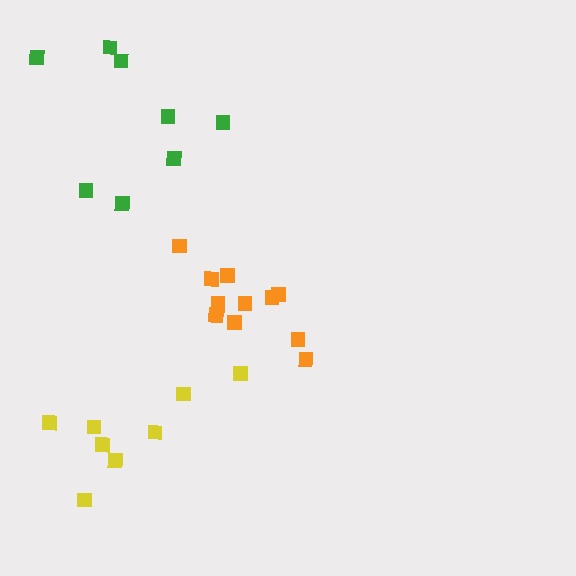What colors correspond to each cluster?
The clusters are colored: green, yellow, orange.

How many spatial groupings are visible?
There are 3 spatial groupings.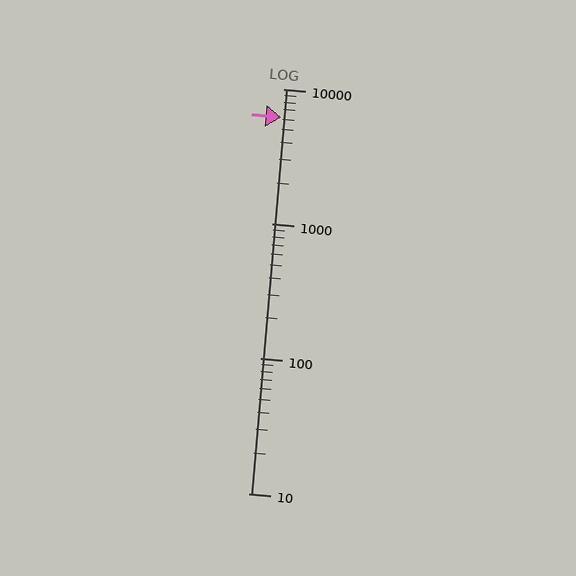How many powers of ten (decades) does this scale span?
The scale spans 3 decades, from 10 to 10000.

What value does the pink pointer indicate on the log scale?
The pointer indicates approximately 6200.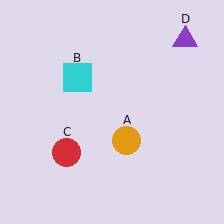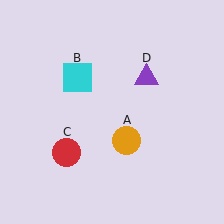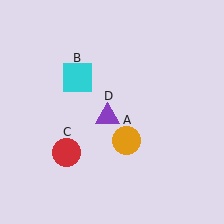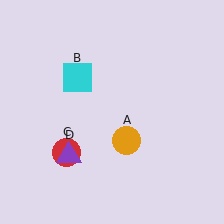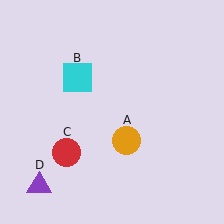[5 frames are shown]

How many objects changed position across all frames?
1 object changed position: purple triangle (object D).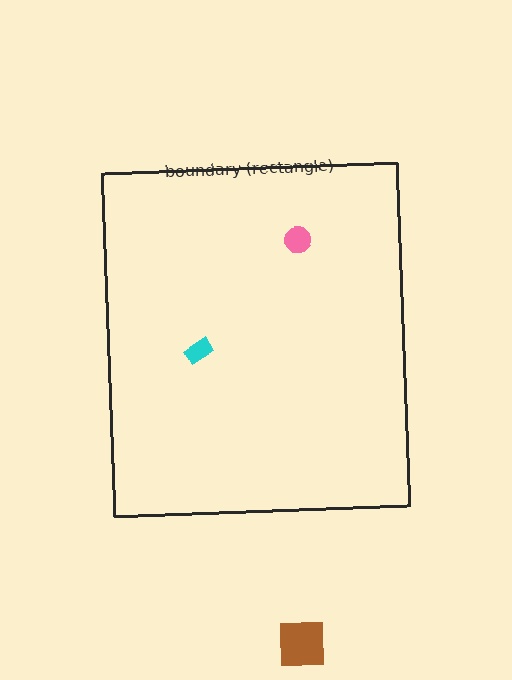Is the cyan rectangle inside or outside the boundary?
Inside.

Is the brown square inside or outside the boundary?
Outside.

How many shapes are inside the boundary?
2 inside, 1 outside.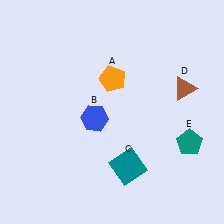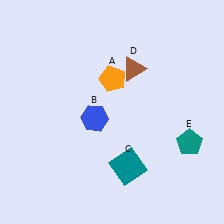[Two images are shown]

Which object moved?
The brown triangle (D) moved left.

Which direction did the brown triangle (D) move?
The brown triangle (D) moved left.